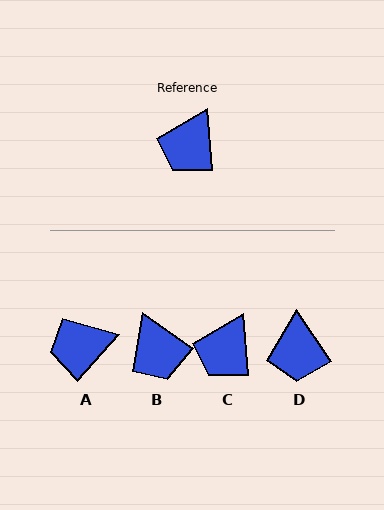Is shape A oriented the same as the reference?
No, it is off by about 47 degrees.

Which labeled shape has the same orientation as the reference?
C.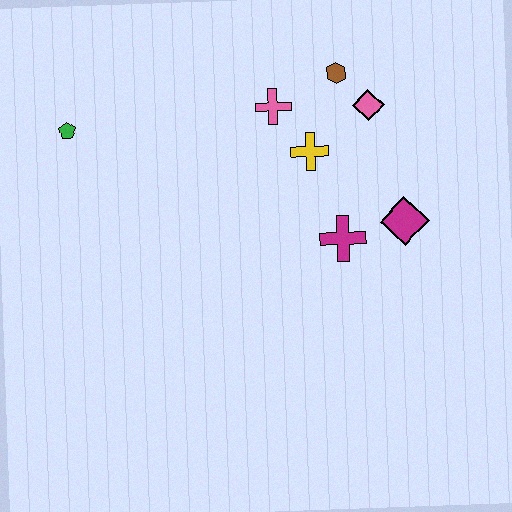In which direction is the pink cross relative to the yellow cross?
The pink cross is above the yellow cross.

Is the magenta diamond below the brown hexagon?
Yes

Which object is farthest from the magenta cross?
The green pentagon is farthest from the magenta cross.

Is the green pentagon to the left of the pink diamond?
Yes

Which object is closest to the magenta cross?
The magenta diamond is closest to the magenta cross.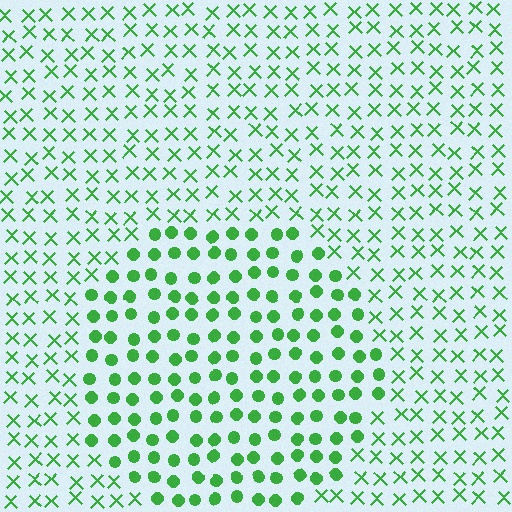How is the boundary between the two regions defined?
The boundary is defined by a change in element shape: circles inside vs. X marks outside. All elements share the same color and spacing.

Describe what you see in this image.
The image is filled with small green elements arranged in a uniform grid. A circle-shaped region contains circles, while the surrounding area contains X marks. The boundary is defined purely by the change in element shape.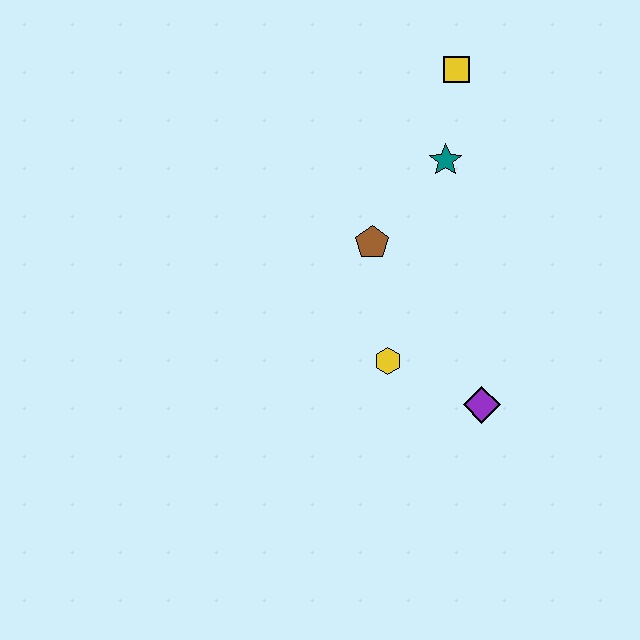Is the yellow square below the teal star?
No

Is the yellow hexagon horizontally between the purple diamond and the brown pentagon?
Yes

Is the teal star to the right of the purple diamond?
No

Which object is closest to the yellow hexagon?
The purple diamond is closest to the yellow hexagon.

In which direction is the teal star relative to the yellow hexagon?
The teal star is above the yellow hexagon.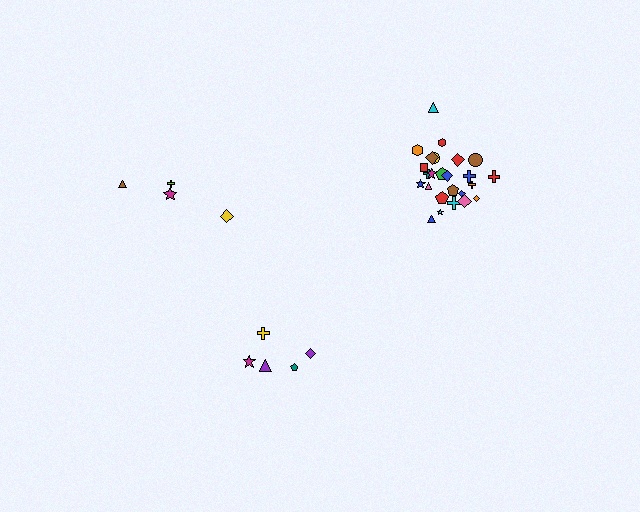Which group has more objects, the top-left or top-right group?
The top-right group.